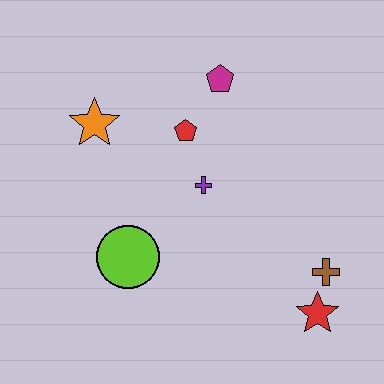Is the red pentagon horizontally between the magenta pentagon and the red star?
No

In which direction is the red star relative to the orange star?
The red star is to the right of the orange star.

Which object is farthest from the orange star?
The red star is farthest from the orange star.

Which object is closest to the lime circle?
The purple cross is closest to the lime circle.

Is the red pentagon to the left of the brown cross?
Yes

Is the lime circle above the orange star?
No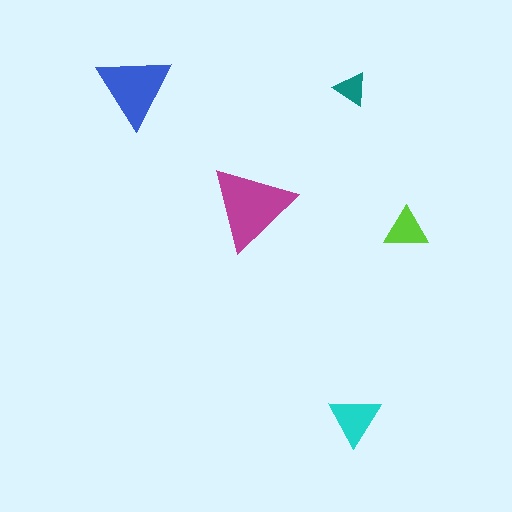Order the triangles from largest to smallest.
the magenta one, the blue one, the cyan one, the lime one, the teal one.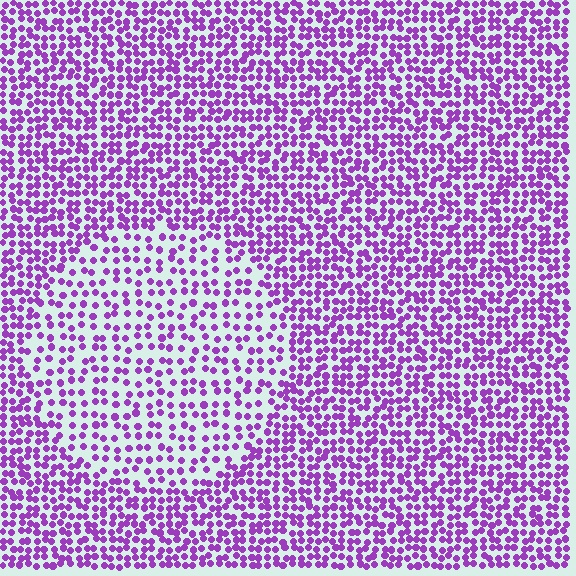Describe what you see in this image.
The image contains small purple elements arranged at two different densities. A circle-shaped region is visible where the elements are less densely packed than the surrounding area.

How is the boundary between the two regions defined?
The boundary is defined by a change in element density (approximately 1.8x ratio). All elements are the same color, size, and shape.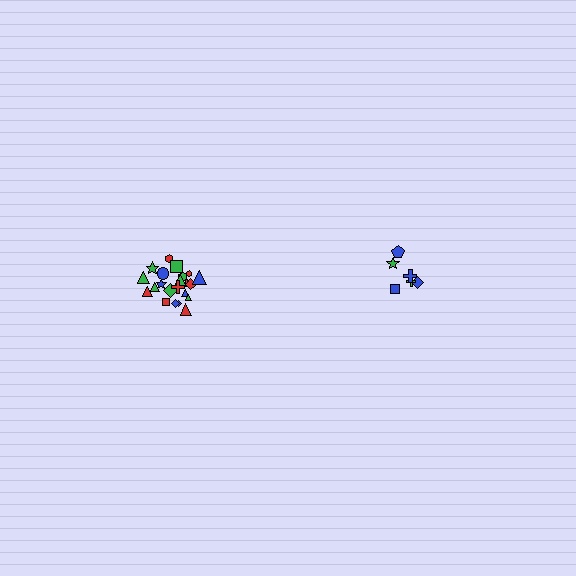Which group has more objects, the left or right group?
The left group.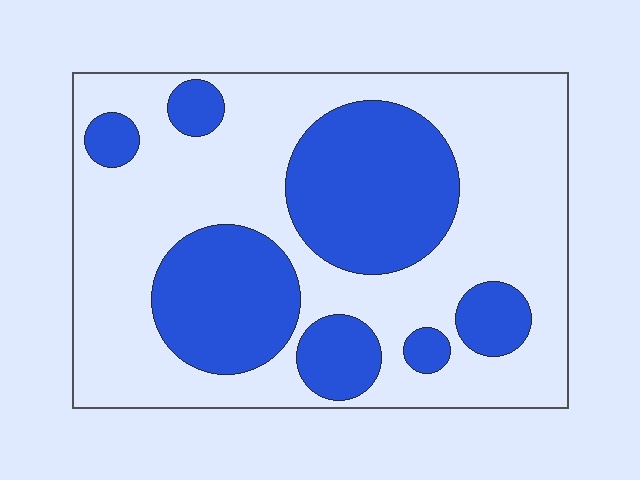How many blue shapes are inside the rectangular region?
7.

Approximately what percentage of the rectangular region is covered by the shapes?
Approximately 35%.